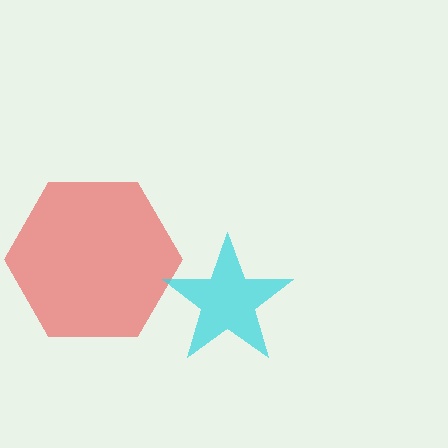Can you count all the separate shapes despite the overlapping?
Yes, there are 2 separate shapes.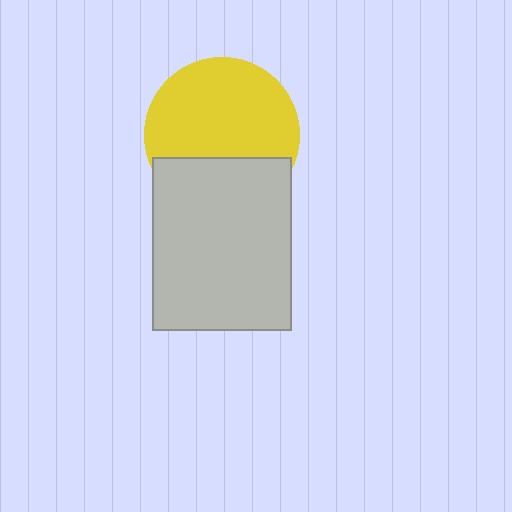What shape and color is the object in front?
The object in front is a light gray rectangle.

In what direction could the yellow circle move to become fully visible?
The yellow circle could move up. That would shift it out from behind the light gray rectangle entirely.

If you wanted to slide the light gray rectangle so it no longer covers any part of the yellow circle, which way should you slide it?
Slide it down — that is the most direct way to separate the two shapes.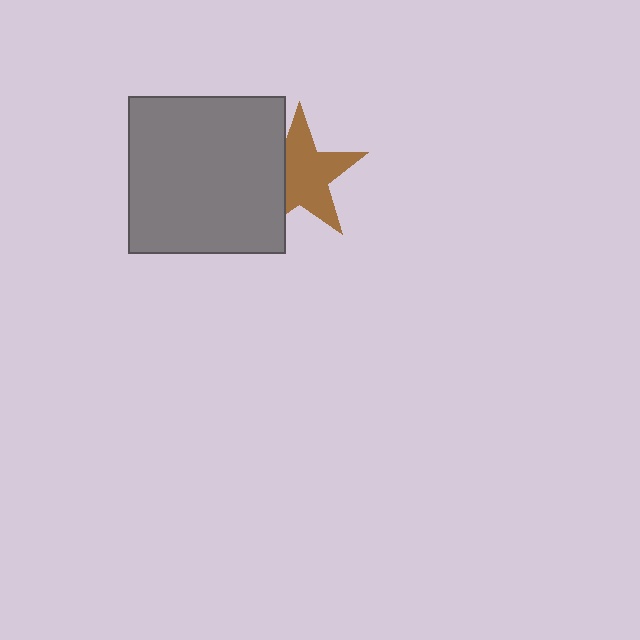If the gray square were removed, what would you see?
You would see the complete brown star.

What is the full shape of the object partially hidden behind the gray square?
The partially hidden object is a brown star.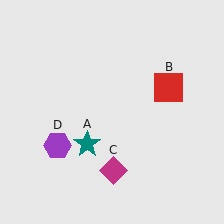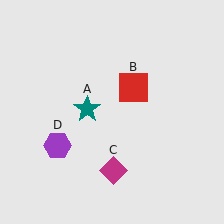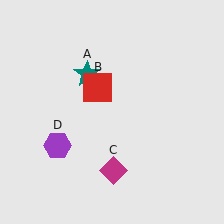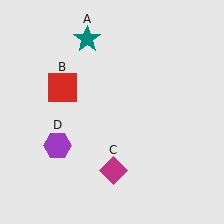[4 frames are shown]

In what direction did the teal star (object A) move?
The teal star (object A) moved up.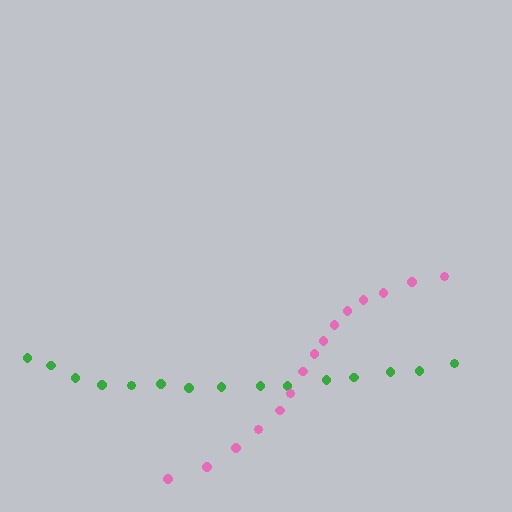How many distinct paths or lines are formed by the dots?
There are 2 distinct paths.